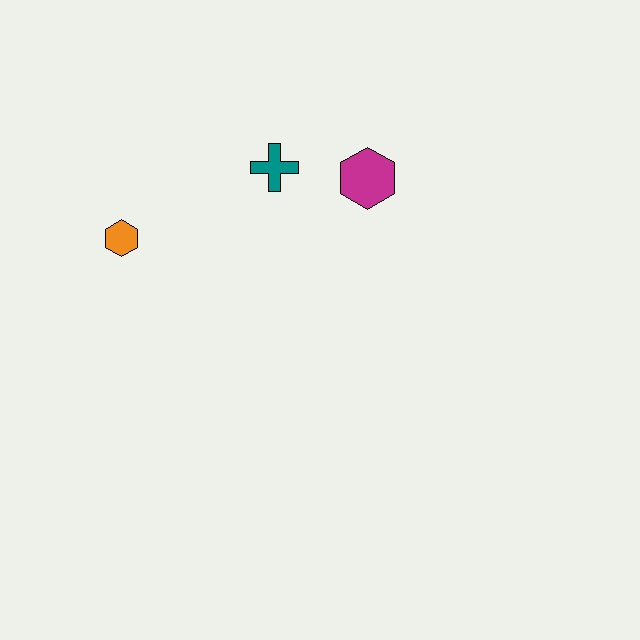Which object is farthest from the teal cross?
The orange hexagon is farthest from the teal cross.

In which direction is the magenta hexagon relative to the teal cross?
The magenta hexagon is to the right of the teal cross.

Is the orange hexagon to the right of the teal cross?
No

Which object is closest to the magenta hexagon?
The teal cross is closest to the magenta hexagon.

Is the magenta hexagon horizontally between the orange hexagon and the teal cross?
No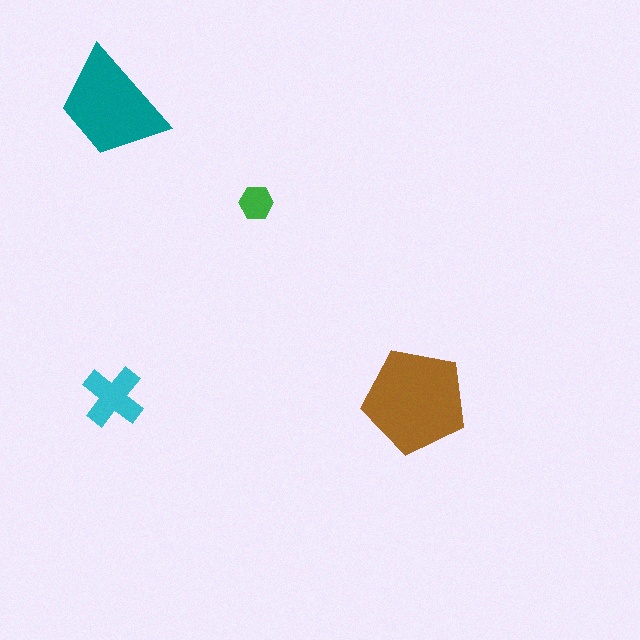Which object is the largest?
The brown pentagon.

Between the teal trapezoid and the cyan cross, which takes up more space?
The teal trapezoid.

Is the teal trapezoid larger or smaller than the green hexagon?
Larger.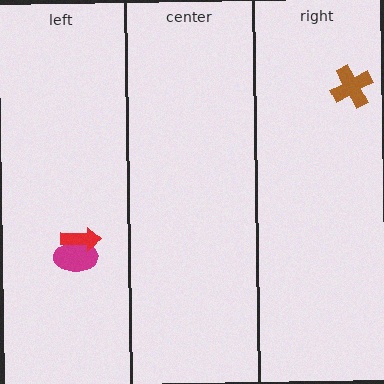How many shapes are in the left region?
2.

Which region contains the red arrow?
The left region.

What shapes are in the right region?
The brown cross.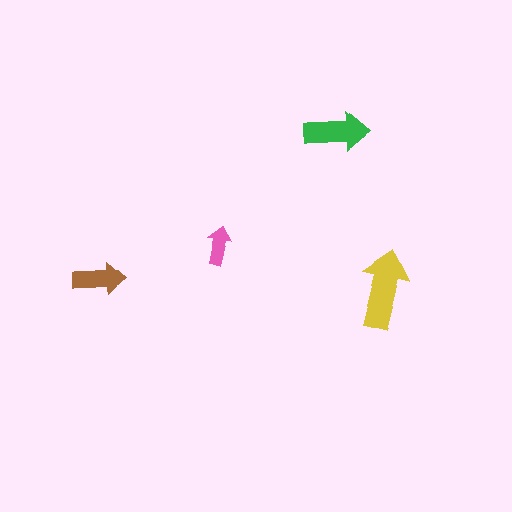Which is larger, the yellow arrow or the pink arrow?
The yellow one.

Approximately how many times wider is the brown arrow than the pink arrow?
About 1.5 times wider.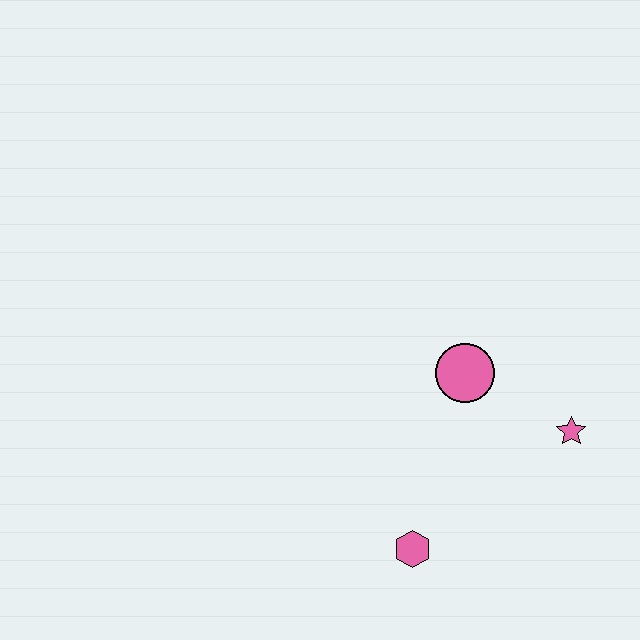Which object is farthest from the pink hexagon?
The pink star is farthest from the pink hexagon.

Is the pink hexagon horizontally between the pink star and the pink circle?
No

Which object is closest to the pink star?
The pink circle is closest to the pink star.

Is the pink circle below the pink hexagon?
No